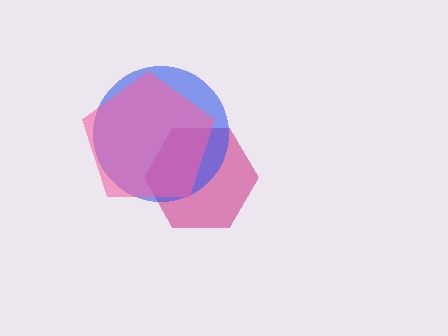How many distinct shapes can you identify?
There are 3 distinct shapes: a magenta hexagon, a blue circle, a pink pentagon.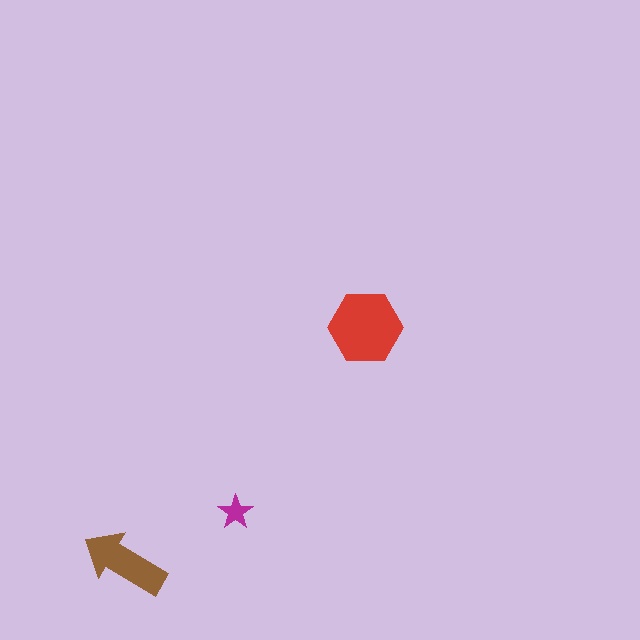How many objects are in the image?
There are 3 objects in the image.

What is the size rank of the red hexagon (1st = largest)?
1st.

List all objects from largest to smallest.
The red hexagon, the brown arrow, the magenta star.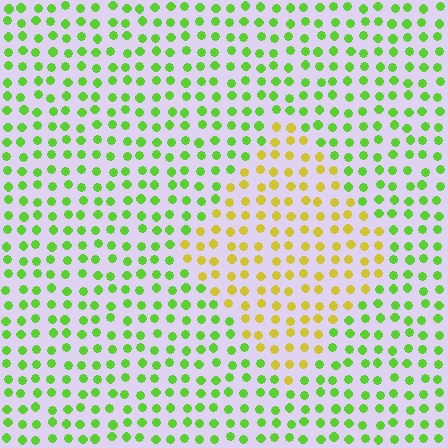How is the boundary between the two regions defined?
The boundary is defined purely by a slight shift in hue (about 49 degrees). Spacing, size, and orientation are identical on both sides.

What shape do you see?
I see a diamond.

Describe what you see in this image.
The image is filled with small lime elements in a uniform arrangement. A diamond-shaped region is visible where the elements are tinted to a slightly different hue, forming a subtle color boundary.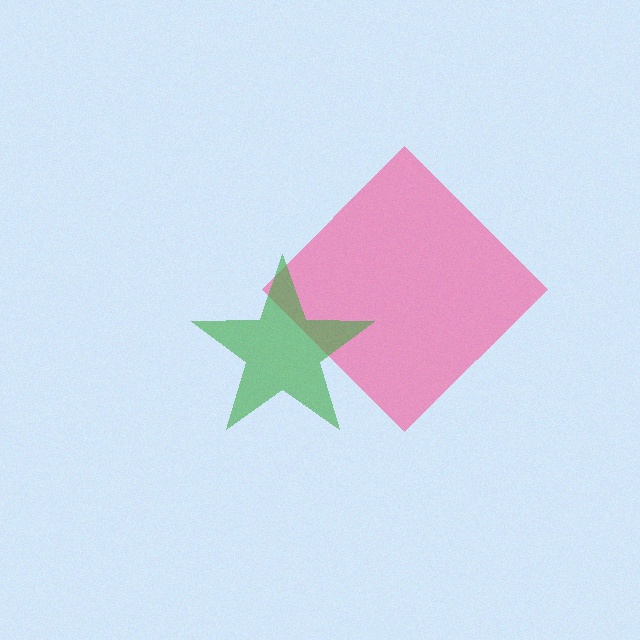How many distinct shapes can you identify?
There are 2 distinct shapes: a pink diamond, a green star.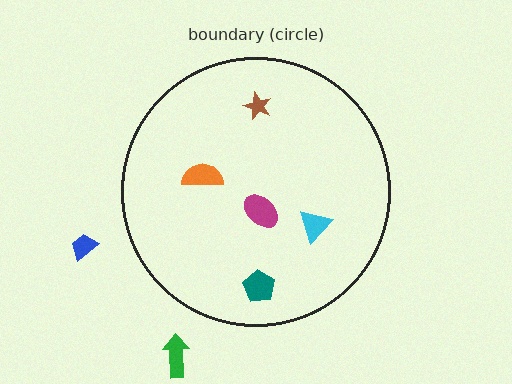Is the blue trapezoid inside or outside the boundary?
Outside.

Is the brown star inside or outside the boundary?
Inside.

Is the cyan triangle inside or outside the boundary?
Inside.